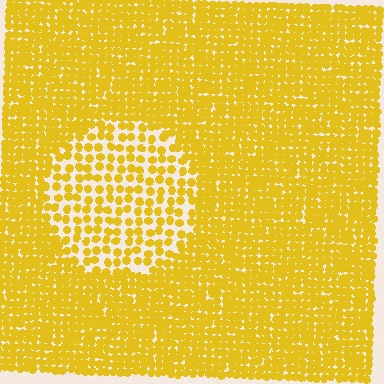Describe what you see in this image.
The image contains small yellow elements arranged at two different densities. A circle-shaped region is visible where the elements are less densely packed than the surrounding area.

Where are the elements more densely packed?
The elements are more densely packed outside the circle boundary.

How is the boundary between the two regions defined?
The boundary is defined by a change in element density (approximately 2.0x ratio). All elements are the same color, size, and shape.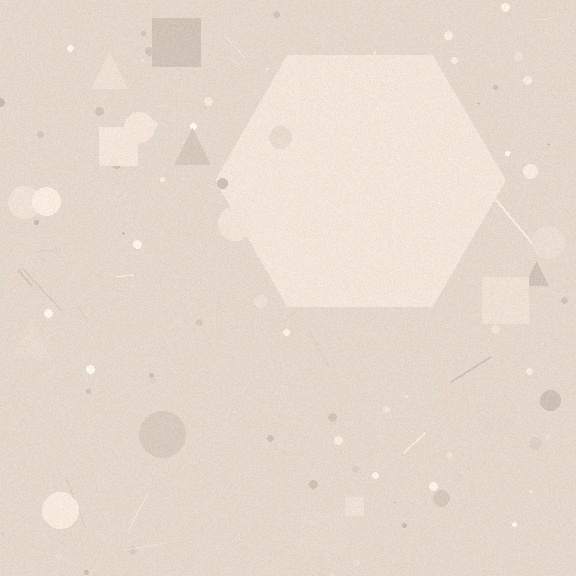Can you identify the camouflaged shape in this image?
The camouflaged shape is a hexagon.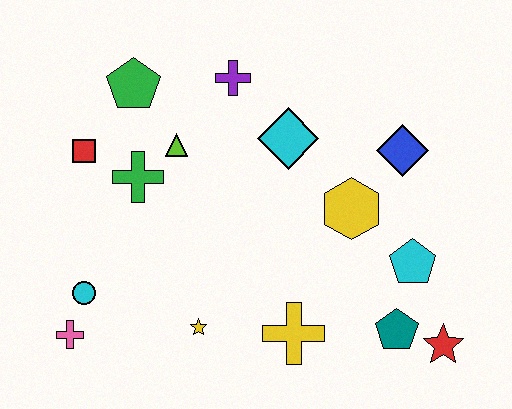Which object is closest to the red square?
The green cross is closest to the red square.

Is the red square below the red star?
No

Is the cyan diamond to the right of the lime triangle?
Yes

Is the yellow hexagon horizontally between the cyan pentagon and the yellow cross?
Yes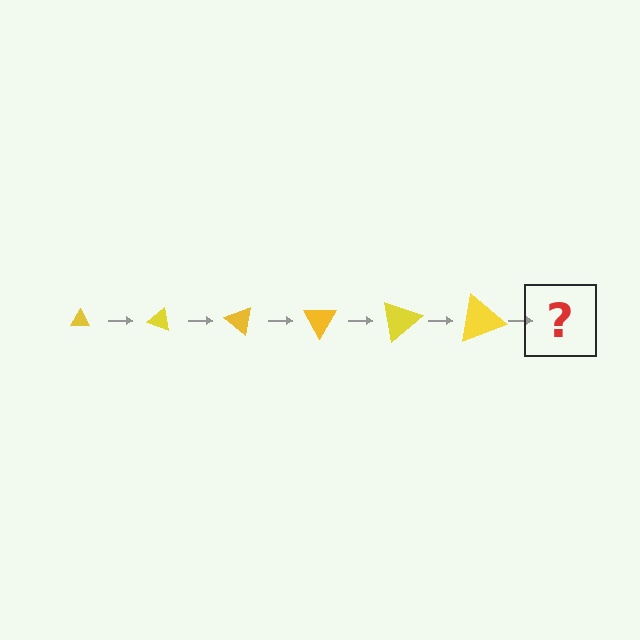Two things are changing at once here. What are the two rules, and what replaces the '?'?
The two rules are that the triangle grows larger each step and it rotates 20 degrees each step. The '?' should be a triangle, larger than the previous one and rotated 120 degrees from the start.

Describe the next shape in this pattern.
It should be a triangle, larger than the previous one and rotated 120 degrees from the start.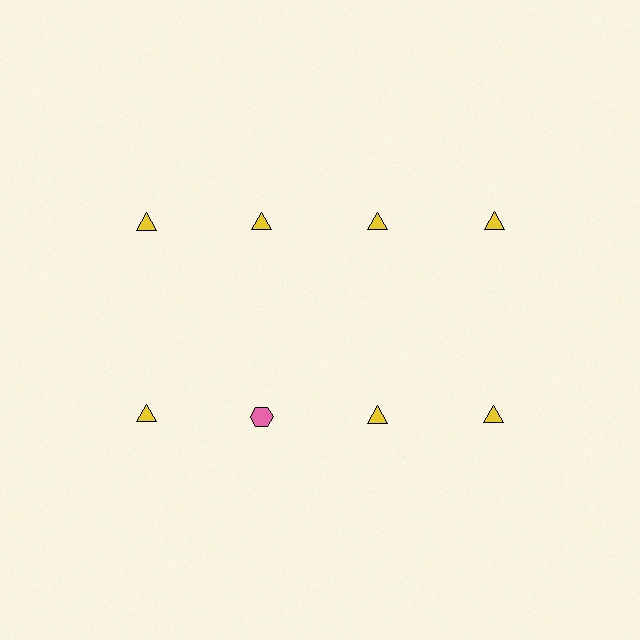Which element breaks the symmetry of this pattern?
The pink hexagon in the second row, second from left column breaks the symmetry. All other shapes are yellow triangles.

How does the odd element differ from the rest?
It differs in both color (pink instead of yellow) and shape (hexagon instead of triangle).